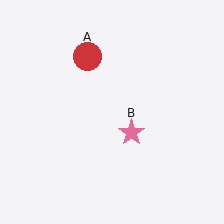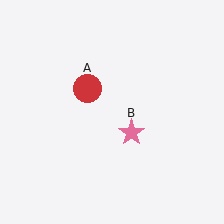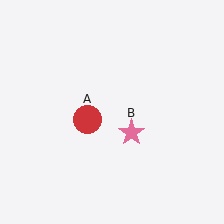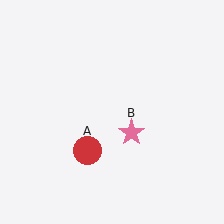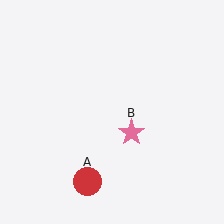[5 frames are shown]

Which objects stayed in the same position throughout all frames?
Pink star (object B) remained stationary.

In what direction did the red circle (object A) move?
The red circle (object A) moved down.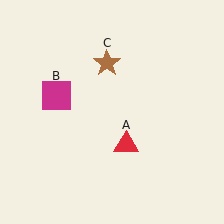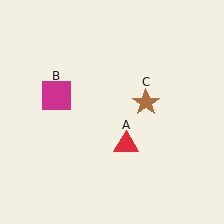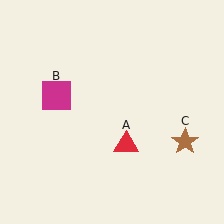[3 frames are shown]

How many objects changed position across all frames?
1 object changed position: brown star (object C).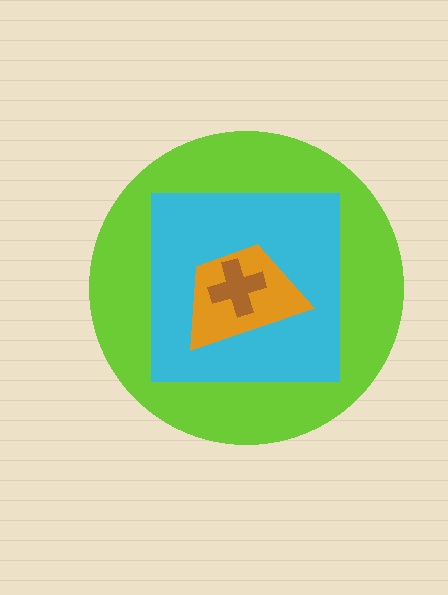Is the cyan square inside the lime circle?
Yes.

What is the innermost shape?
The brown cross.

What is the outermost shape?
The lime circle.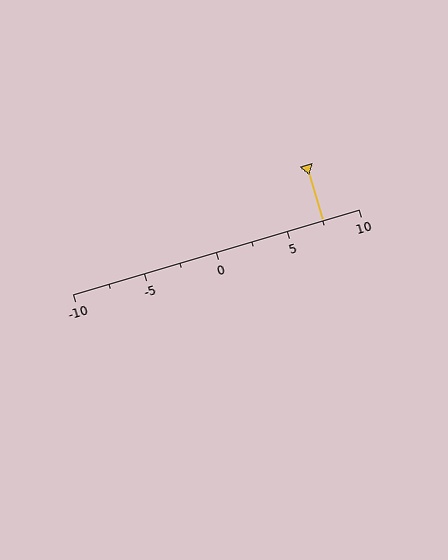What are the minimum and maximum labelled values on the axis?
The axis runs from -10 to 10.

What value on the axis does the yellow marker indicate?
The marker indicates approximately 7.5.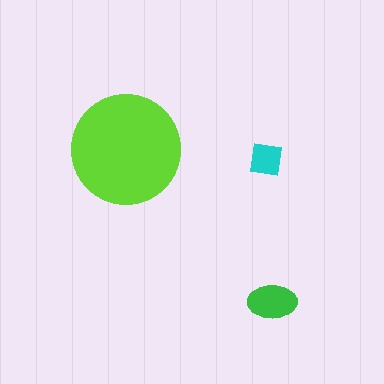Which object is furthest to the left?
The lime circle is leftmost.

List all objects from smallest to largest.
The cyan square, the green ellipse, the lime circle.